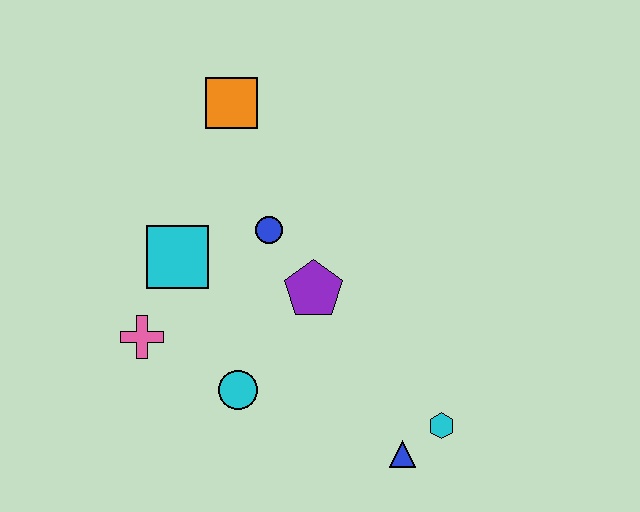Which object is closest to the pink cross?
The cyan square is closest to the pink cross.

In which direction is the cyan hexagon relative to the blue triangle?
The cyan hexagon is to the right of the blue triangle.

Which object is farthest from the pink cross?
The cyan hexagon is farthest from the pink cross.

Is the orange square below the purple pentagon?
No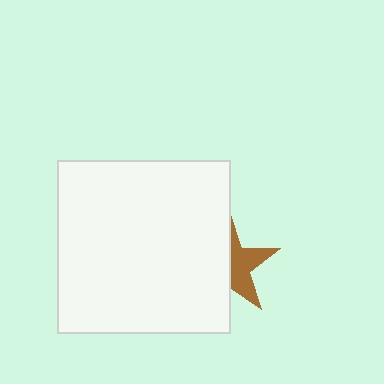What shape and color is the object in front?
The object in front is a white square.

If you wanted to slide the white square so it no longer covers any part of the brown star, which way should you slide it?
Slide it left — that is the most direct way to separate the two shapes.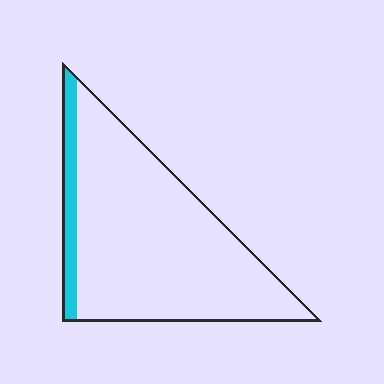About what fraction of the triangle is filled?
About one tenth (1/10).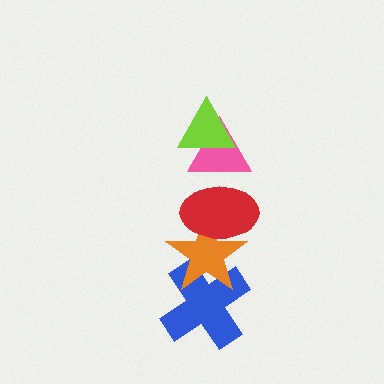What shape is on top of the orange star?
The red ellipse is on top of the orange star.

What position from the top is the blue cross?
The blue cross is 5th from the top.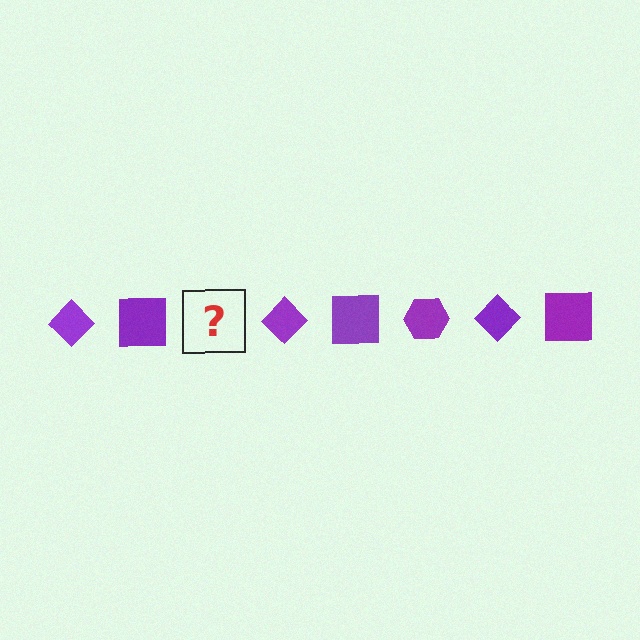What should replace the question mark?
The question mark should be replaced with a purple hexagon.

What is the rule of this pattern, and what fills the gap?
The rule is that the pattern cycles through diamond, square, hexagon shapes in purple. The gap should be filled with a purple hexagon.